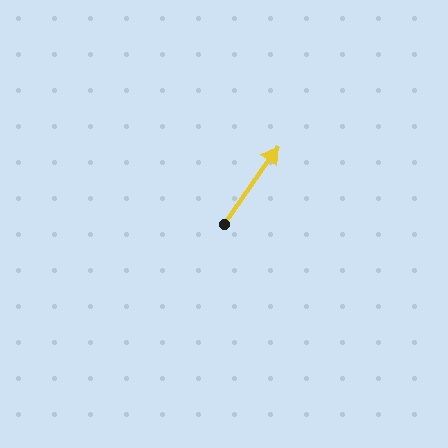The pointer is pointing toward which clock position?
Roughly 1 o'clock.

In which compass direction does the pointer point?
Northeast.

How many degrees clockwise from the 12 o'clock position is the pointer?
Approximately 35 degrees.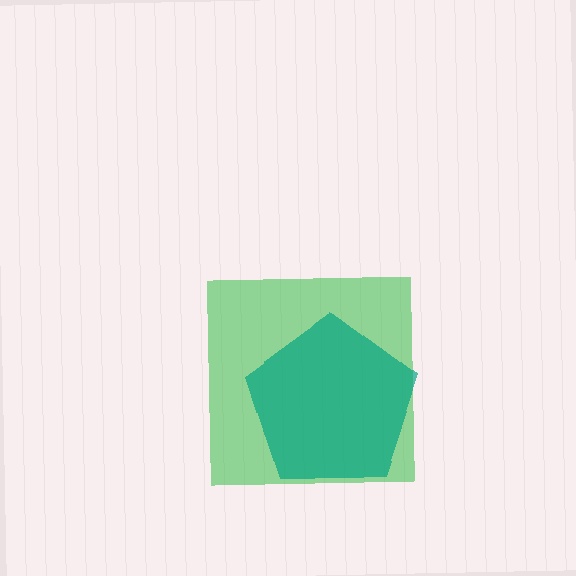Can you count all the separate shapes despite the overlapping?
Yes, there are 2 separate shapes.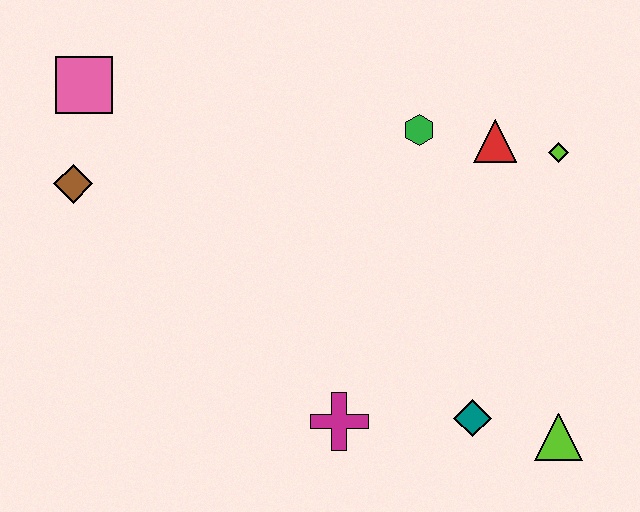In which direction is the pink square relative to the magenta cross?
The pink square is above the magenta cross.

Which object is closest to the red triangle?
The lime diamond is closest to the red triangle.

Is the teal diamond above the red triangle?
No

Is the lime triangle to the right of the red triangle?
Yes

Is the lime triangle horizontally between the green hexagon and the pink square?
No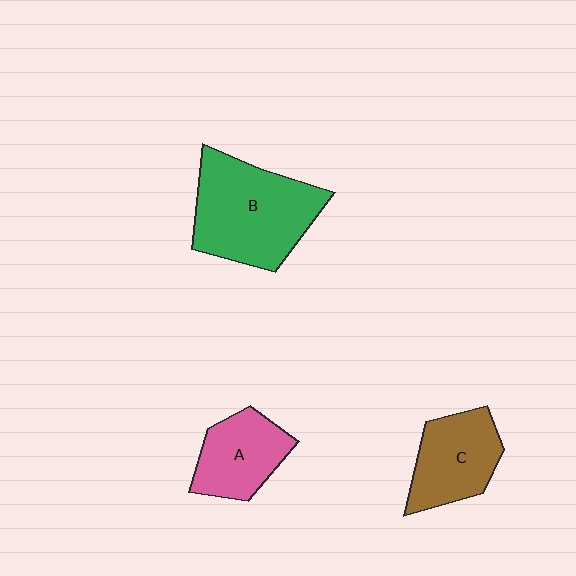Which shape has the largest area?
Shape B (green).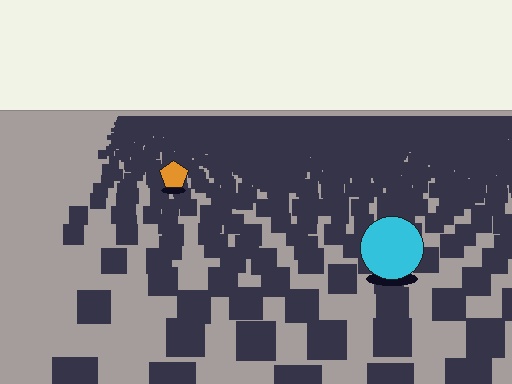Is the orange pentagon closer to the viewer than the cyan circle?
No. The cyan circle is closer — you can tell from the texture gradient: the ground texture is coarser near it.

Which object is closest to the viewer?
The cyan circle is closest. The texture marks near it are larger and more spread out.